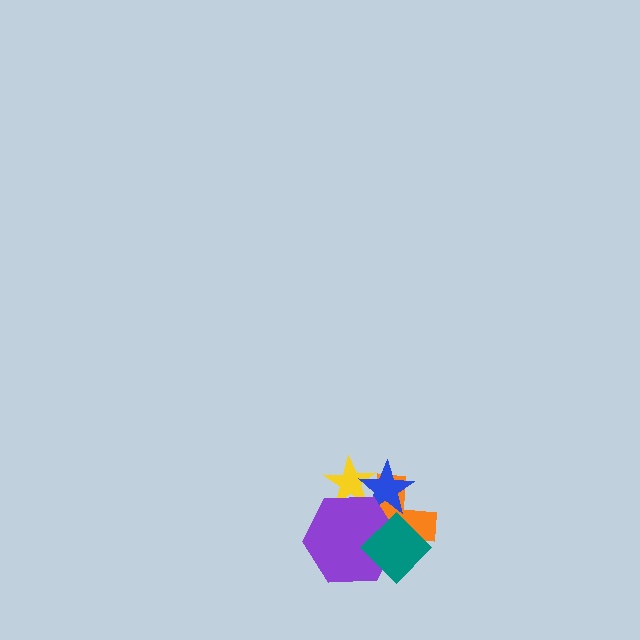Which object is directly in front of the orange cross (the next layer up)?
The blue star is directly in front of the orange cross.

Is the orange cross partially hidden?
Yes, it is partially covered by another shape.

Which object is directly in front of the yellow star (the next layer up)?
The orange cross is directly in front of the yellow star.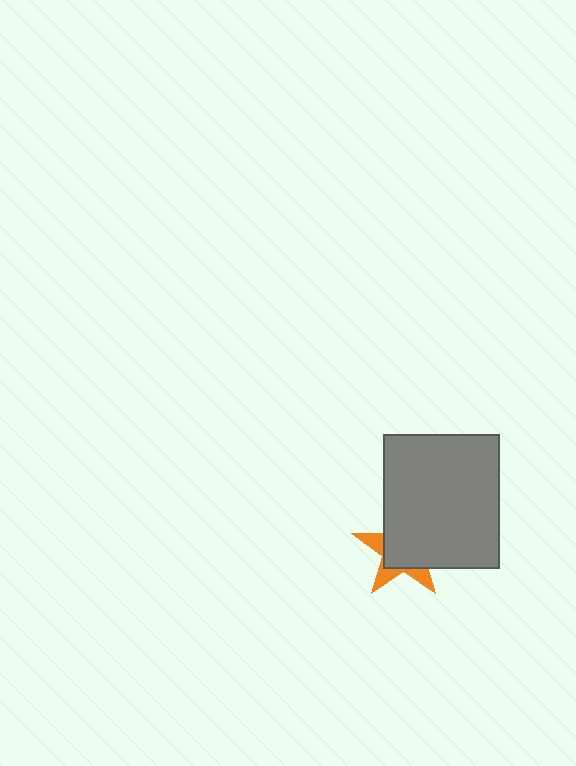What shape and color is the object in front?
The object in front is a gray rectangle.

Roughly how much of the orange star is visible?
A small part of it is visible (roughly 32%).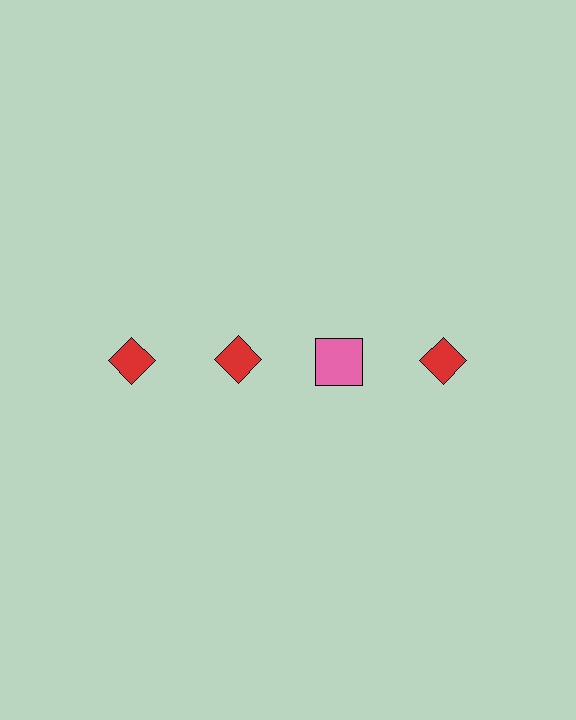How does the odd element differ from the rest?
It differs in both color (pink instead of red) and shape (square instead of diamond).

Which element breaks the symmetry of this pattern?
The pink square in the top row, center column breaks the symmetry. All other shapes are red diamonds.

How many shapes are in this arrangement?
There are 4 shapes arranged in a grid pattern.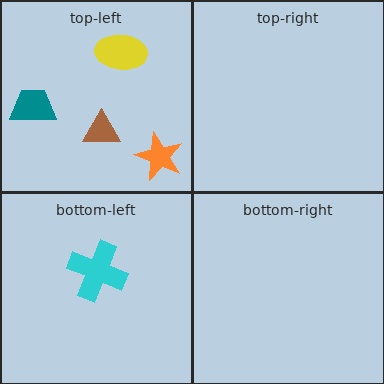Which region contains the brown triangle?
The top-left region.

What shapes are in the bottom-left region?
The cyan cross.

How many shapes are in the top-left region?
4.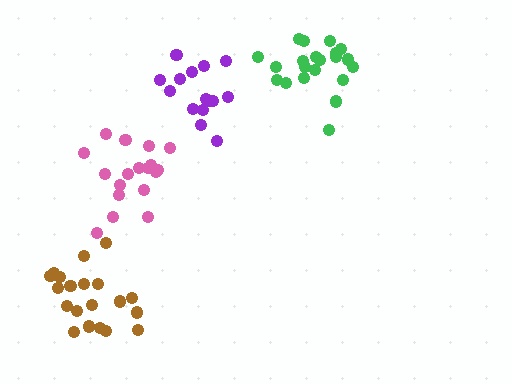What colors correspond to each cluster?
The clusters are colored: purple, brown, pink, green.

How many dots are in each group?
Group 1: 15 dots, Group 2: 20 dots, Group 3: 19 dots, Group 4: 21 dots (75 total).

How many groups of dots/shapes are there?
There are 4 groups.